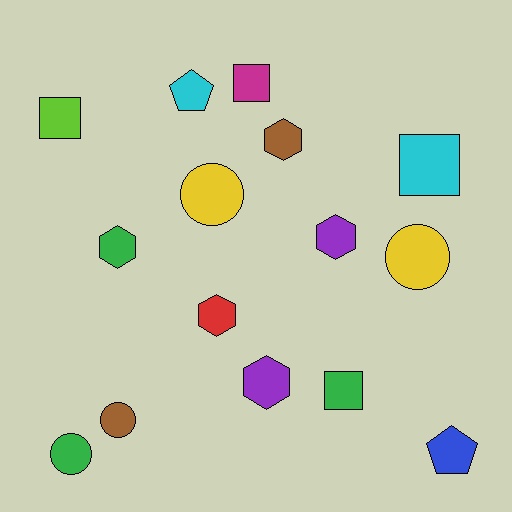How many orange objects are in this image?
There are no orange objects.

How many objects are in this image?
There are 15 objects.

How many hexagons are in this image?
There are 5 hexagons.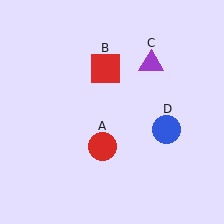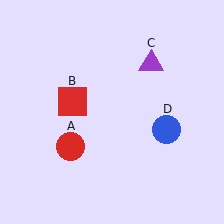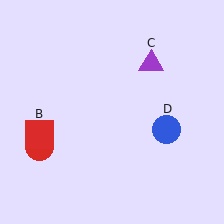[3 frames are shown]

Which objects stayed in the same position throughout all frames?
Purple triangle (object C) and blue circle (object D) remained stationary.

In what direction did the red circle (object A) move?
The red circle (object A) moved left.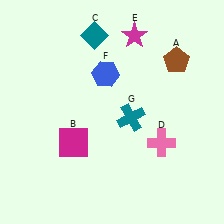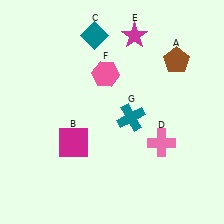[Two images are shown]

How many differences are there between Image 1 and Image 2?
There is 1 difference between the two images.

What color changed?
The hexagon (F) changed from blue in Image 1 to pink in Image 2.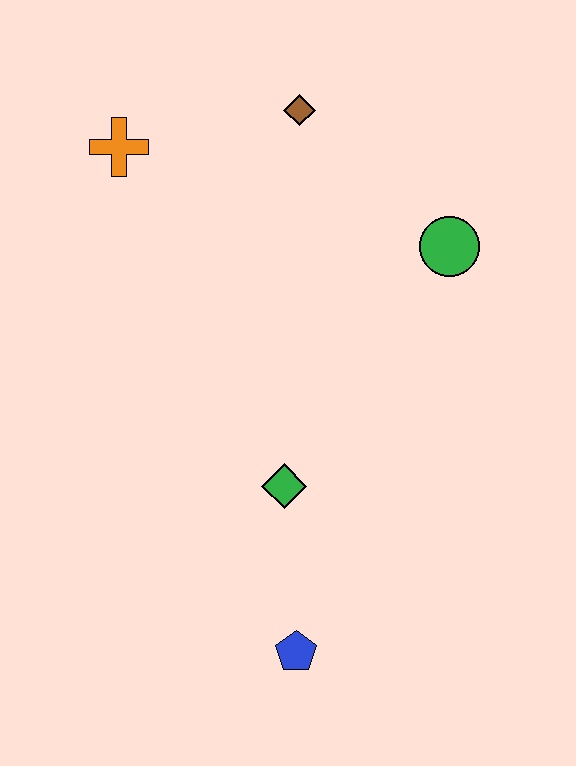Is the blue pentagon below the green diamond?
Yes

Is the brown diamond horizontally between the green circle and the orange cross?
Yes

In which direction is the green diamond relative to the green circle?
The green diamond is below the green circle.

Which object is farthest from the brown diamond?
The blue pentagon is farthest from the brown diamond.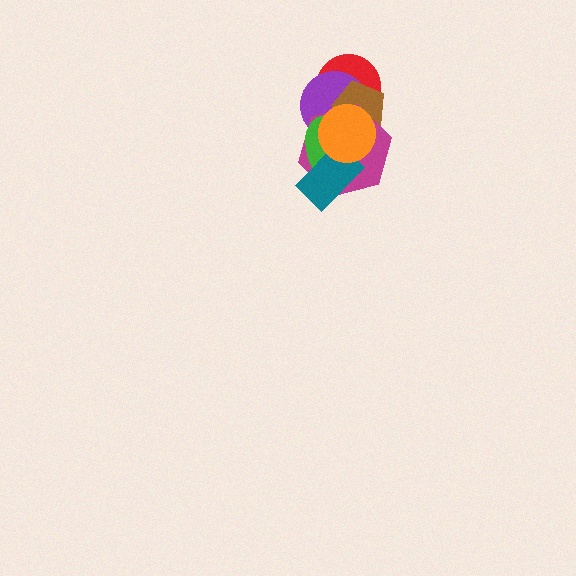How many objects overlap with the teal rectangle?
3 objects overlap with the teal rectangle.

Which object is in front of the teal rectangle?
The orange circle is in front of the teal rectangle.